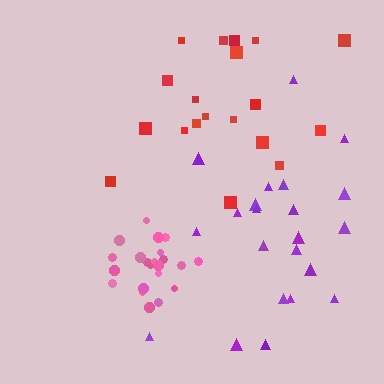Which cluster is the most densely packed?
Pink.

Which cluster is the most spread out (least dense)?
Purple.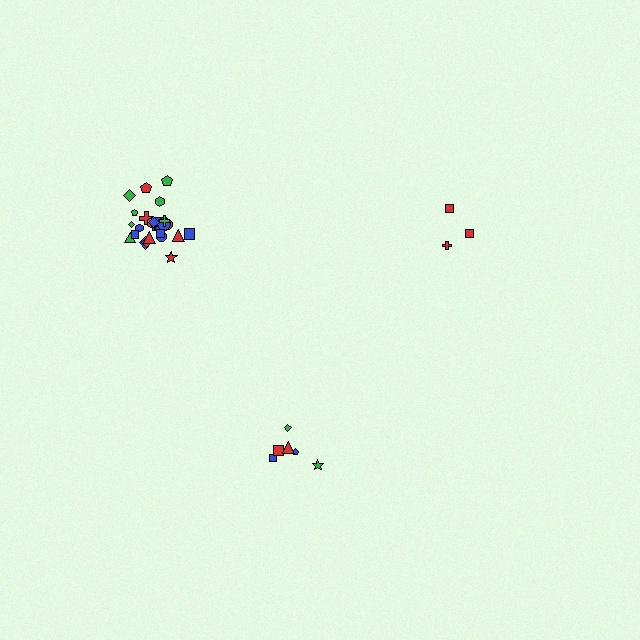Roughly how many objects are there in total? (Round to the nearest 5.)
Roughly 35 objects in total.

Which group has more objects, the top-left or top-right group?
The top-left group.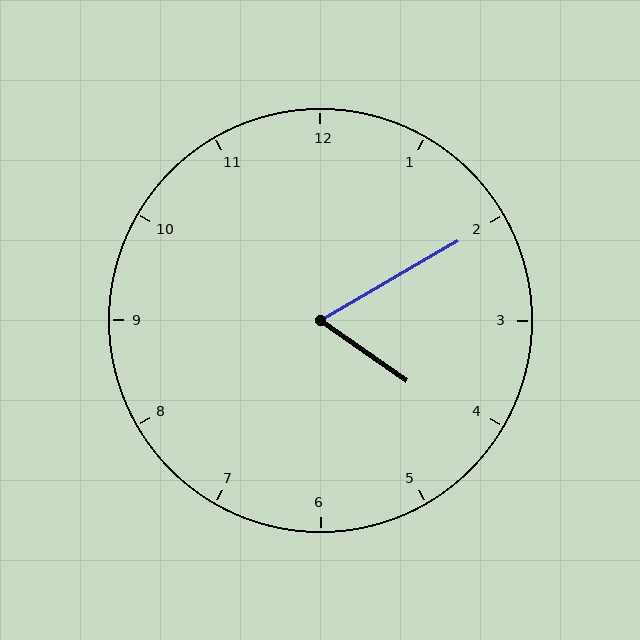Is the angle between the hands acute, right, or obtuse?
It is acute.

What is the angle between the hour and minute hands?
Approximately 65 degrees.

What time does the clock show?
4:10.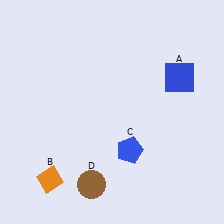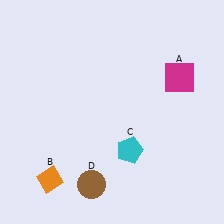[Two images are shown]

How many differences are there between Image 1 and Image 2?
There are 2 differences between the two images.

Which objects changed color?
A changed from blue to magenta. C changed from blue to cyan.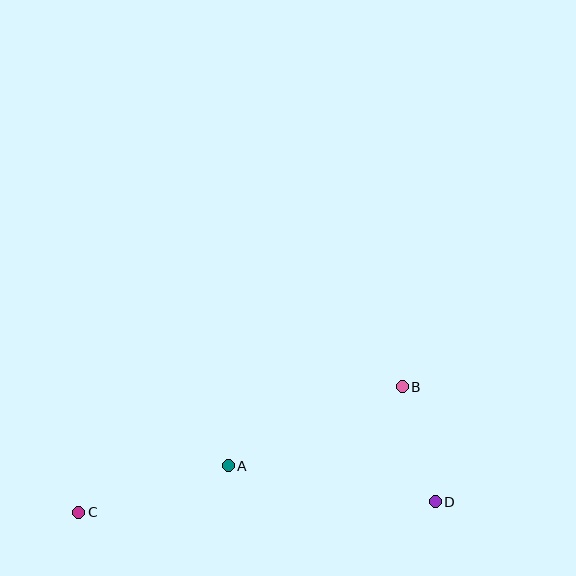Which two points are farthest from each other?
Points C and D are farthest from each other.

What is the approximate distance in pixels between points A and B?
The distance between A and B is approximately 191 pixels.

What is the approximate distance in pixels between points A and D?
The distance between A and D is approximately 210 pixels.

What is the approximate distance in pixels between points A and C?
The distance between A and C is approximately 156 pixels.